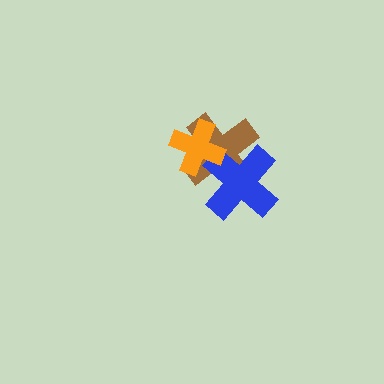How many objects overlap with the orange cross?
2 objects overlap with the orange cross.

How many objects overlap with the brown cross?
2 objects overlap with the brown cross.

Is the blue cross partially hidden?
Yes, it is partially covered by another shape.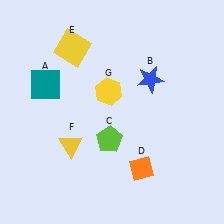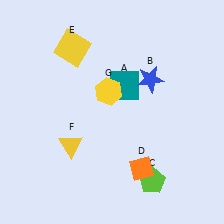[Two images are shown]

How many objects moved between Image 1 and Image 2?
2 objects moved between the two images.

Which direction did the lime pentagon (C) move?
The lime pentagon (C) moved right.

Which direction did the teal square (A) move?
The teal square (A) moved right.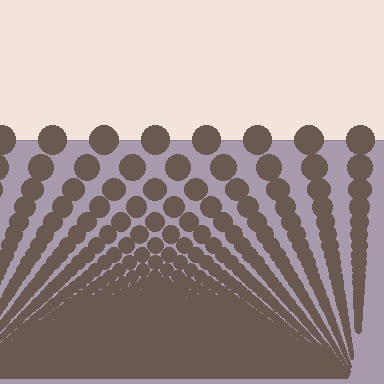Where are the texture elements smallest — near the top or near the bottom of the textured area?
Near the bottom.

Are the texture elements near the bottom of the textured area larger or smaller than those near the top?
Smaller. The gradient is inverted — elements near the bottom are smaller and denser.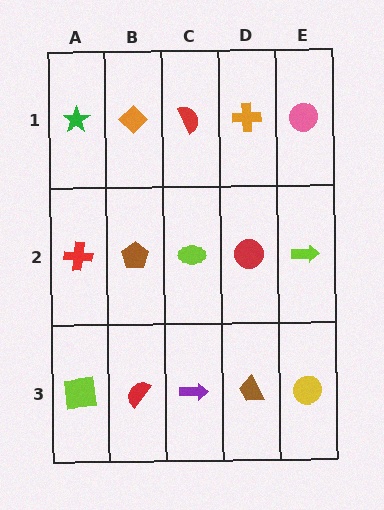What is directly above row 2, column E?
A pink circle.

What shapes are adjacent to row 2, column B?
An orange diamond (row 1, column B), a red semicircle (row 3, column B), a red cross (row 2, column A), a lime ellipse (row 2, column C).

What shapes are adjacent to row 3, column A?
A red cross (row 2, column A), a red semicircle (row 3, column B).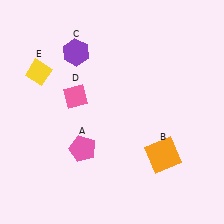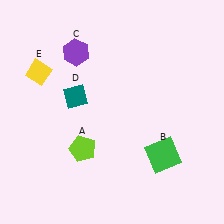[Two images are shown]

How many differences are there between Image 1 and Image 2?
There are 3 differences between the two images.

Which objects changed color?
A changed from pink to lime. B changed from orange to green. D changed from pink to teal.